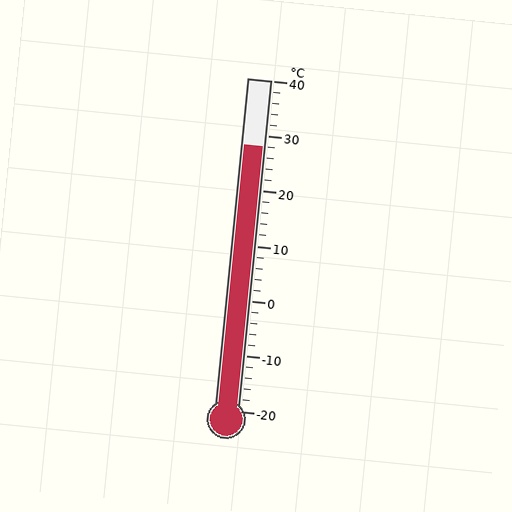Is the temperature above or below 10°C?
The temperature is above 10°C.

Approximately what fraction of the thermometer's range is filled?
The thermometer is filled to approximately 80% of its range.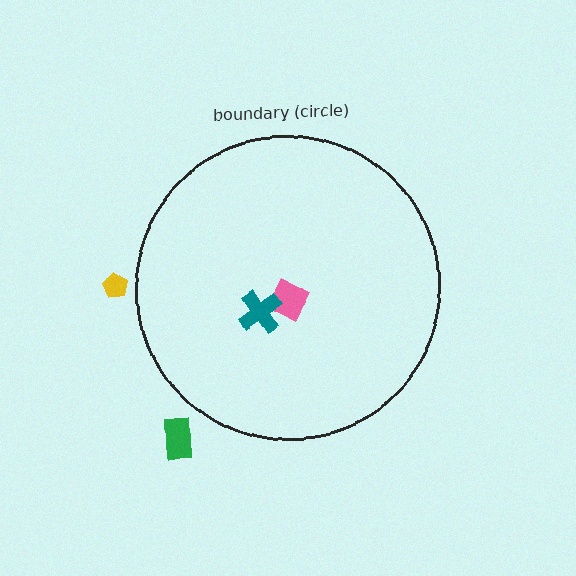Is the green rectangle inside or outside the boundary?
Outside.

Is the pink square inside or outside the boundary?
Inside.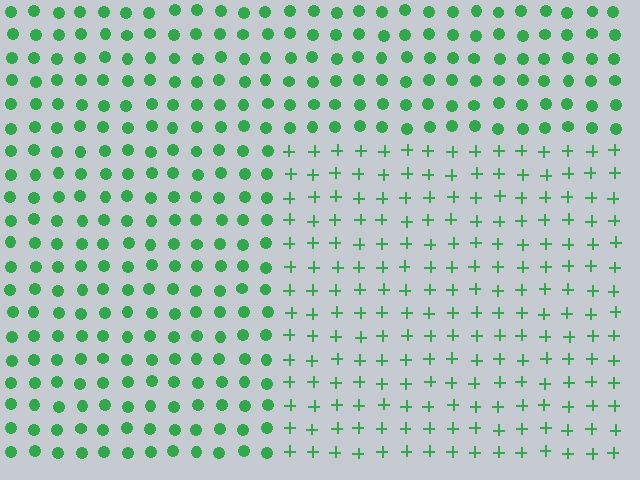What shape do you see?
I see a rectangle.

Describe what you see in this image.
The image is filled with small green elements arranged in a uniform grid. A rectangle-shaped region contains plus signs, while the surrounding area contains circles. The boundary is defined purely by the change in element shape.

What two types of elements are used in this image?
The image uses plus signs inside the rectangle region and circles outside it.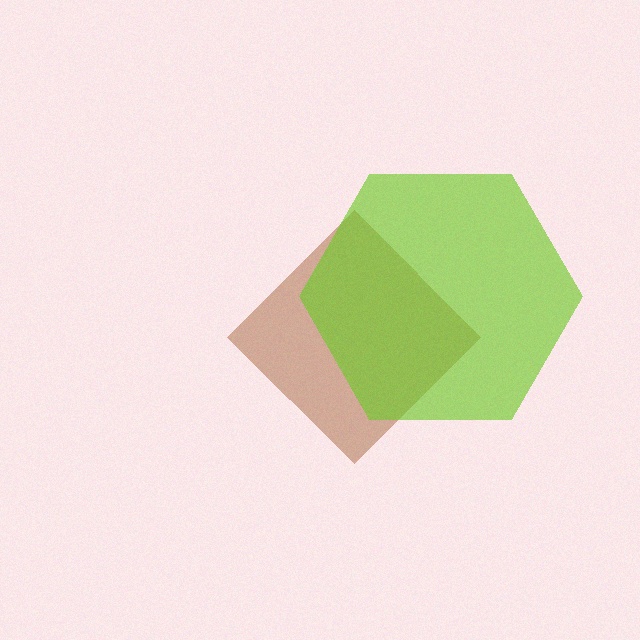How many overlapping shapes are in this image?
There are 2 overlapping shapes in the image.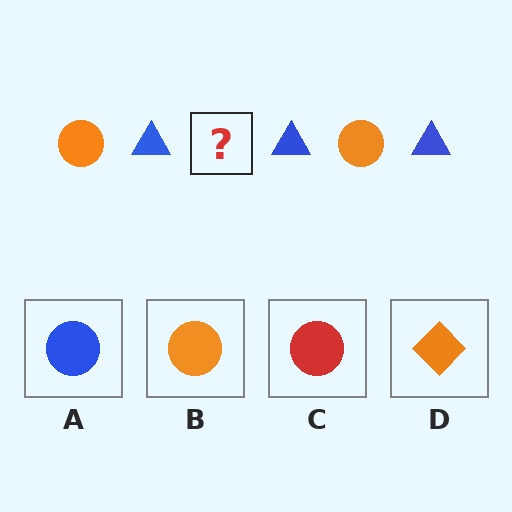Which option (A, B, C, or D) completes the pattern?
B.